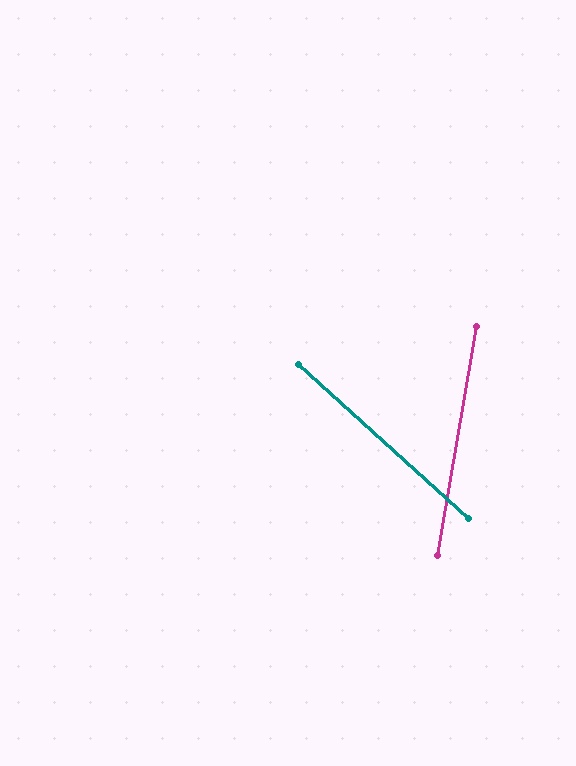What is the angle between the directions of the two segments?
Approximately 58 degrees.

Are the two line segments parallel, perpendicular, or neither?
Neither parallel nor perpendicular — they differ by about 58°.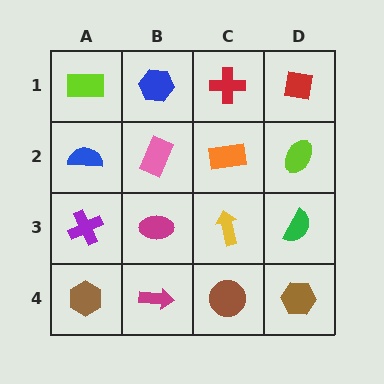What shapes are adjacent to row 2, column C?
A red cross (row 1, column C), a yellow arrow (row 3, column C), a pink rectangle (row 2, column B), a lime ellipse (row 2, column D).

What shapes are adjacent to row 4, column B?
A magenta ellipse (row 3, column B), a brown hexagon (row 4, column A), a brown circle (row 4, column C).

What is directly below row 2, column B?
A magenta ellipse.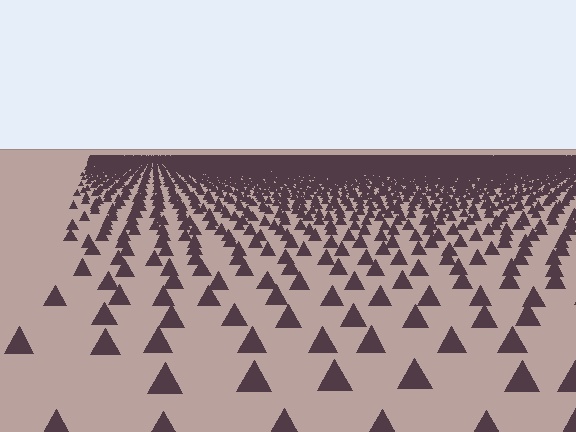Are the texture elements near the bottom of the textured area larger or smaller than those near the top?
Larger. Near the bottom, elements are closer to the viewer and appear at a bigger on-screen size.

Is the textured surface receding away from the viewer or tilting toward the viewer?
The surface is receding away from the viewer. Texture elements get smaller and denser toward the top.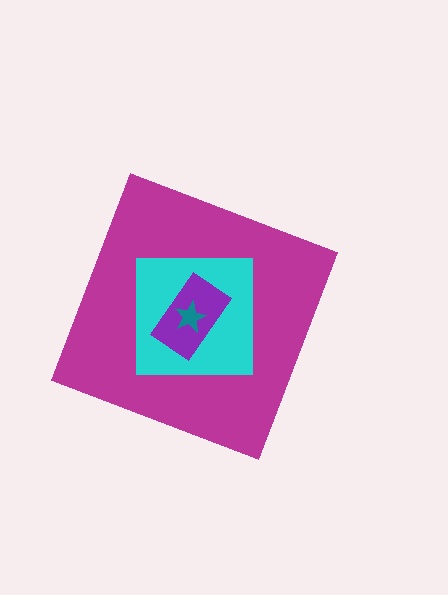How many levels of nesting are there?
4.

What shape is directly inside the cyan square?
The purple rectangle.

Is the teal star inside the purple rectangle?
Yes.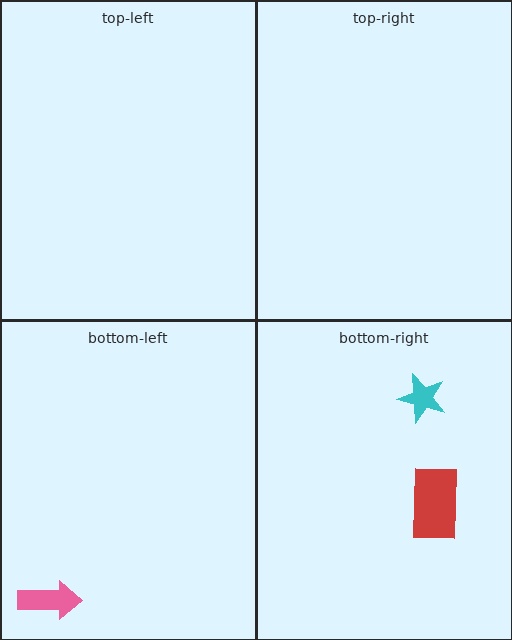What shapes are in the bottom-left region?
The pink arrow.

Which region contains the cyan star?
The bottom-right region.